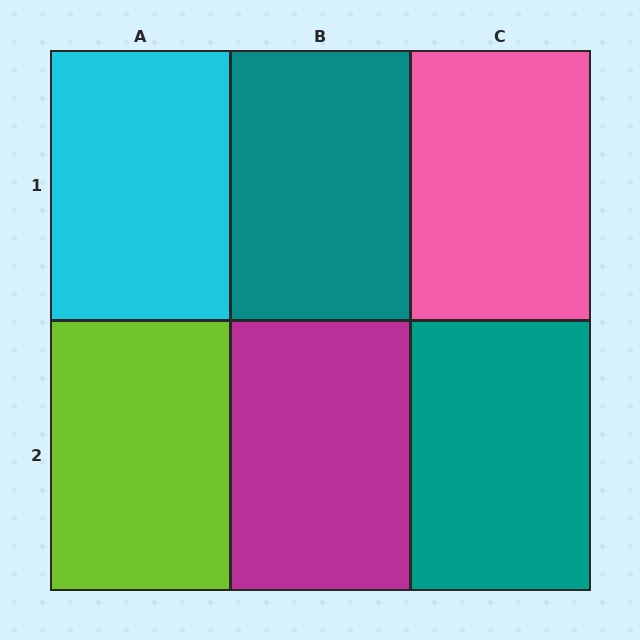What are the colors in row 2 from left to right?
Lime, magenta, teal.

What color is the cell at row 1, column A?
Cyan.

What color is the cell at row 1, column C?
Pink.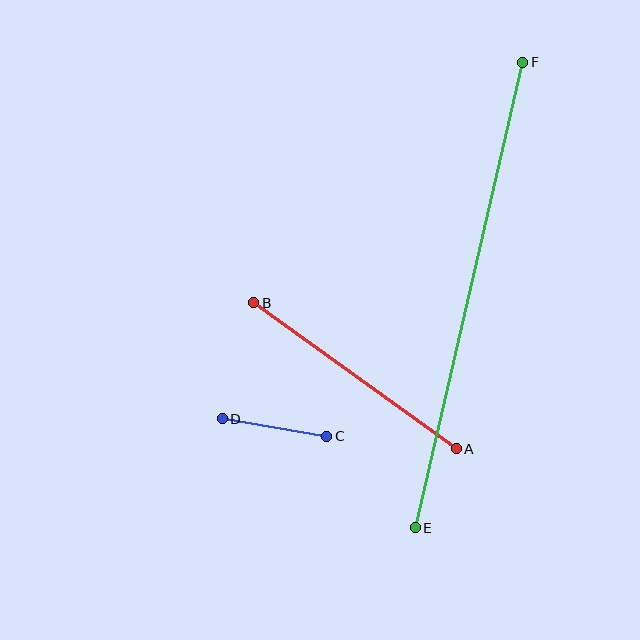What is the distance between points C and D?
The distance is approximately 106 pixels.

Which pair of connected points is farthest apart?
Points E and F are farthest apart.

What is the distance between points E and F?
The distance is approximately 477 pixels.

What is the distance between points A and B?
The distance is approximately 250 pixels.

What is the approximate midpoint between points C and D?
The midpoint is at approximately (274, 427) pixels.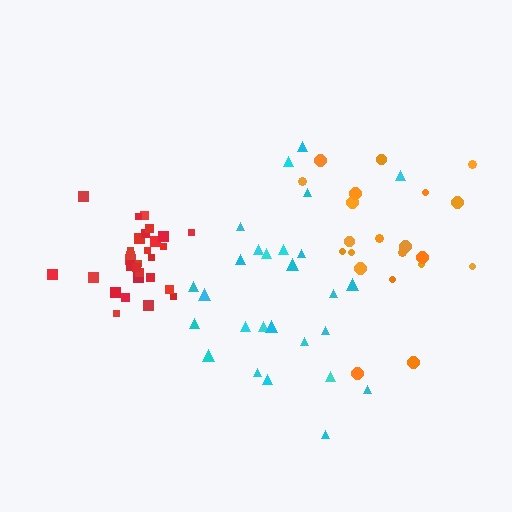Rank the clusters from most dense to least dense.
red, cyan, orange.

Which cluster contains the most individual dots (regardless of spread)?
Red (29).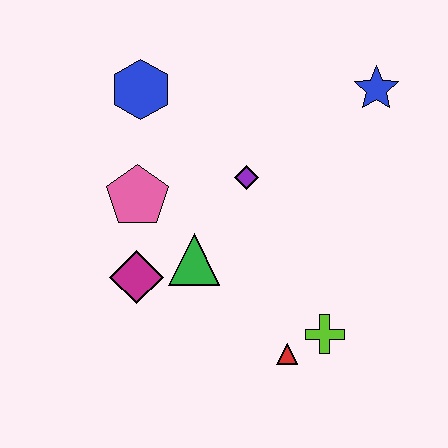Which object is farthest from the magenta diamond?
The blue star is farthest from the magenta diamond.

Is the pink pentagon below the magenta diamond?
No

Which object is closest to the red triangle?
The lime cross is closest to the red triangle.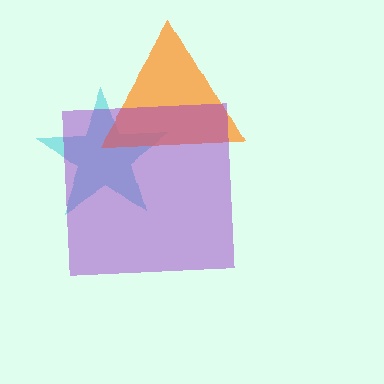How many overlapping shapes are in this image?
There are 3 overlapping shapes in the image.